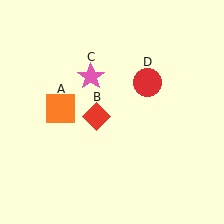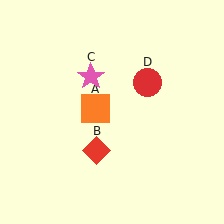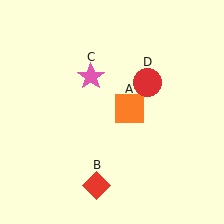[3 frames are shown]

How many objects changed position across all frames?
2 objects changed position: orange square (object A), red diamond (object B).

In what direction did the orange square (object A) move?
The orange square (object A) moved right.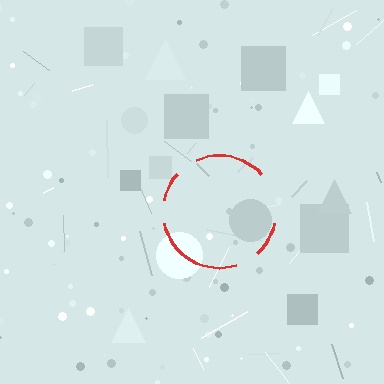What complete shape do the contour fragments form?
The contour fragments form a circle.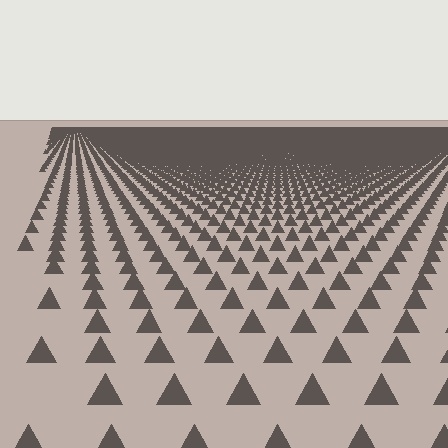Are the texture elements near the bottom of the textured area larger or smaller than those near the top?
Larger. Near the bottom, elements are closer to the viewer and appear at a bigger on-screen size.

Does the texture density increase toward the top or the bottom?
Density increases toward the top.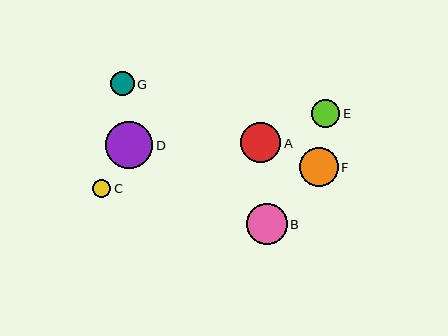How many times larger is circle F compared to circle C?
Circle F is approximately 2.2 times the size of circle C.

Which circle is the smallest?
Circle C is the smallest with a size of approximately 18 pixels.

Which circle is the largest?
Circle D is the largest with a size of approximately 47 pixels.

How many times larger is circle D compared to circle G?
Circle D is approximately 1.9 times the size of circle G.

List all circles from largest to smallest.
From largest to smallest: D, B, A, F, E, G, C.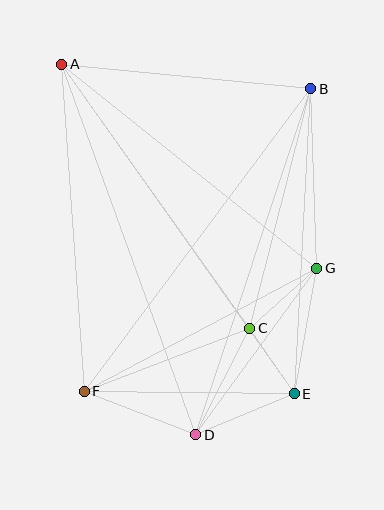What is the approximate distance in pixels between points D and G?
The distance between D and G is approximately 206 pixels.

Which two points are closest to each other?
Points C and E are closest to each other.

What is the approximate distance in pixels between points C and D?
The distance between C and D is approximately 119 pixels.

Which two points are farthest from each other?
Points A and E are farthest from each other.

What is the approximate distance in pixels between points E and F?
The distance between E and F is approximately 210 pixels.